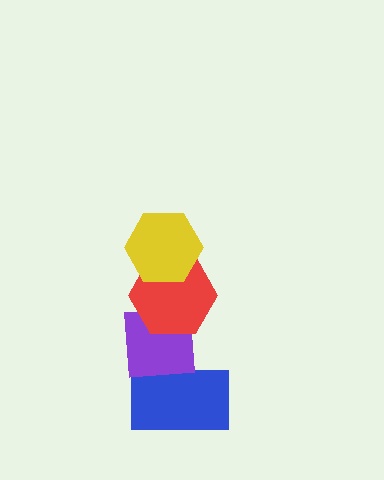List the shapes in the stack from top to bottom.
From top to bottom: the yellow hexagon, the red hexagon, the purple square, the blue rectangle.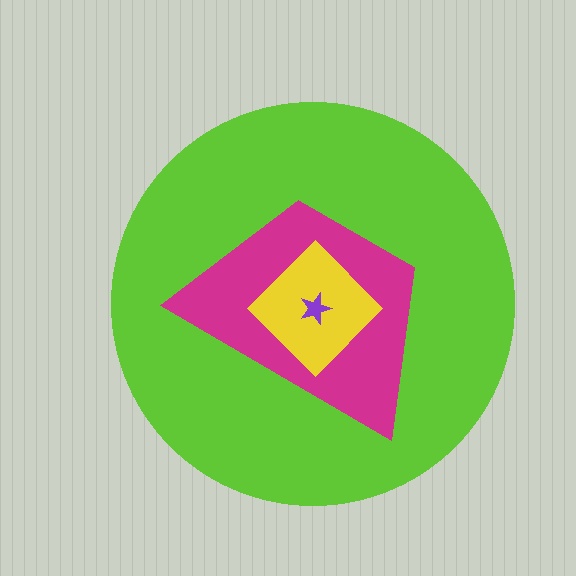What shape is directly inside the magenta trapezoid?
The yellow diamond.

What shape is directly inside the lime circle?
The magenta trapezoid.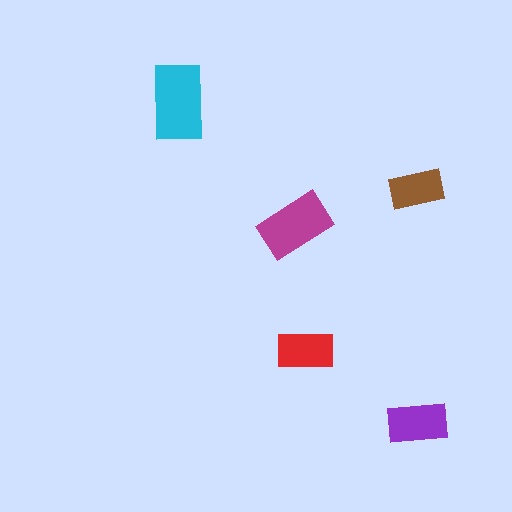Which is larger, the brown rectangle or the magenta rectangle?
The magenta one.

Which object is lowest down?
The purple rectangle is bottommost.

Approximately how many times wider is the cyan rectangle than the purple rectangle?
About 1.5 times wider.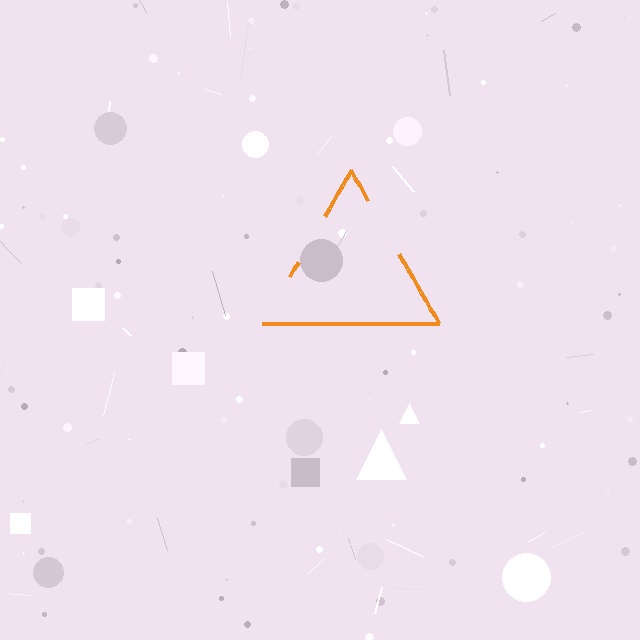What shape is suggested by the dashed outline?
The dashed outline suggests a triangle.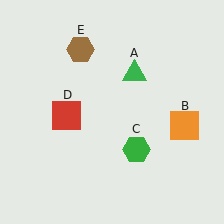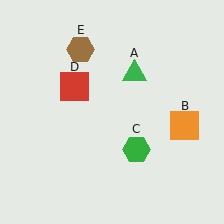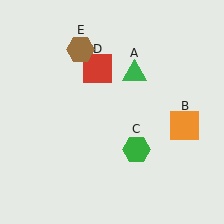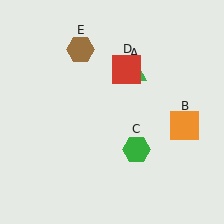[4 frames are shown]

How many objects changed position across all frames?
1 object changed position: red square (object D).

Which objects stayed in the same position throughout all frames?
Green triangle (object A) and orange square (object B) and green hexagon (object C) and brown hexagon (object E) remained stationary.